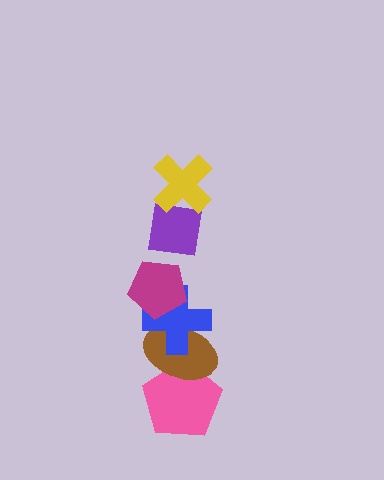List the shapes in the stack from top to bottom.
From top to bottom: the yellow cross, the purple square, the magenta pentagon, the blue cross, the brown ellipse, the pink pentagon.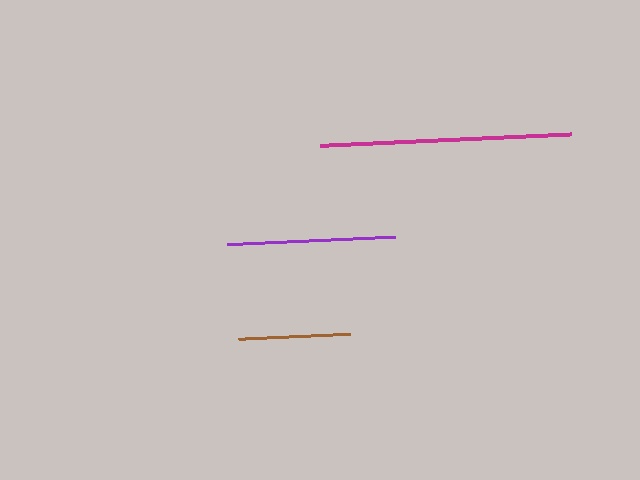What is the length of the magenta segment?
The magenta segment is approximately 252 pixels long.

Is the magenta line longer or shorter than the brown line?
The magenta line is longer than the brown line.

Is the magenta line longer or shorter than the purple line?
The magenta line is longer than the purple line.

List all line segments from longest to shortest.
From longest to shortest: magenta, purple, brown.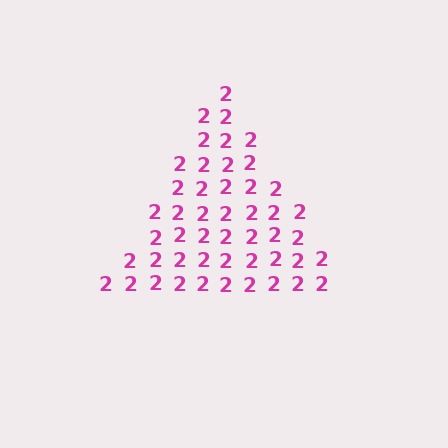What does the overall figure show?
The overall figure shows a triangle.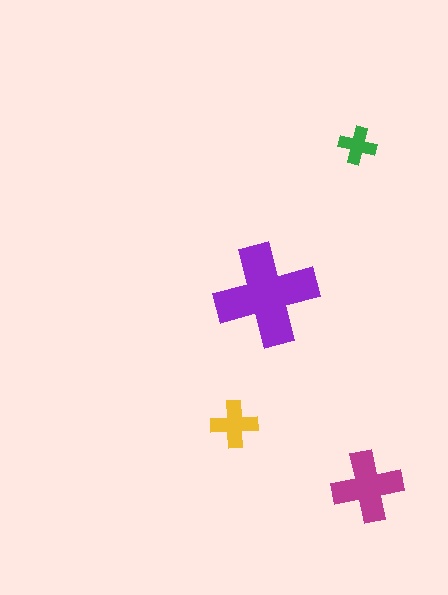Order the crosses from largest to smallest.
the purple one, the magenta one, the yellow one, the green one.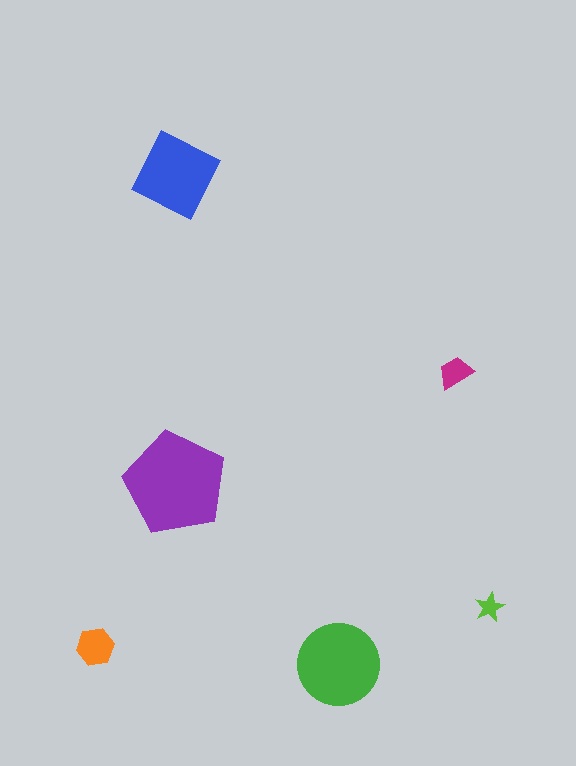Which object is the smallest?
The lime star.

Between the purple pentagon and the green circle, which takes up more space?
The purple pentagon.